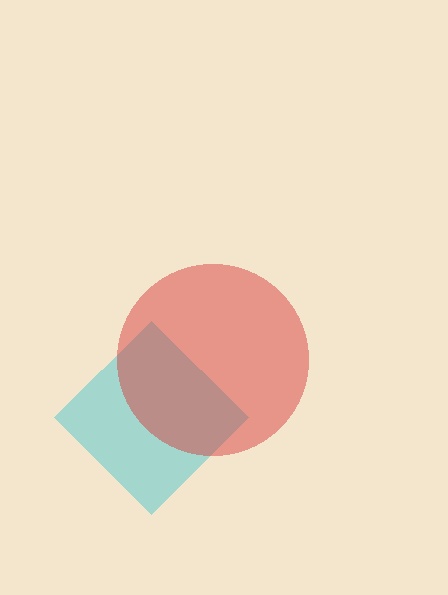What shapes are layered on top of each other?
The layered shapes are: a cyan diamond, a red circle.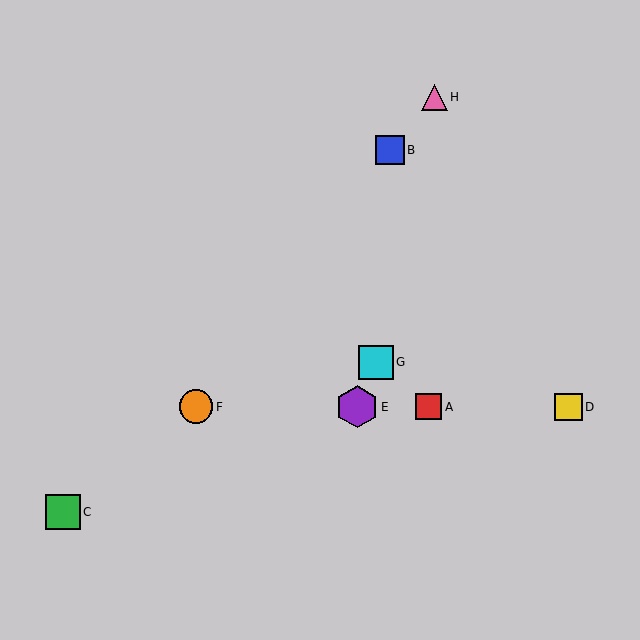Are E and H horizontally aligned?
No, E is at y≈407 and H is at y≈97.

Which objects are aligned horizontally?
Objects A, D, E, F are aligned horizontally.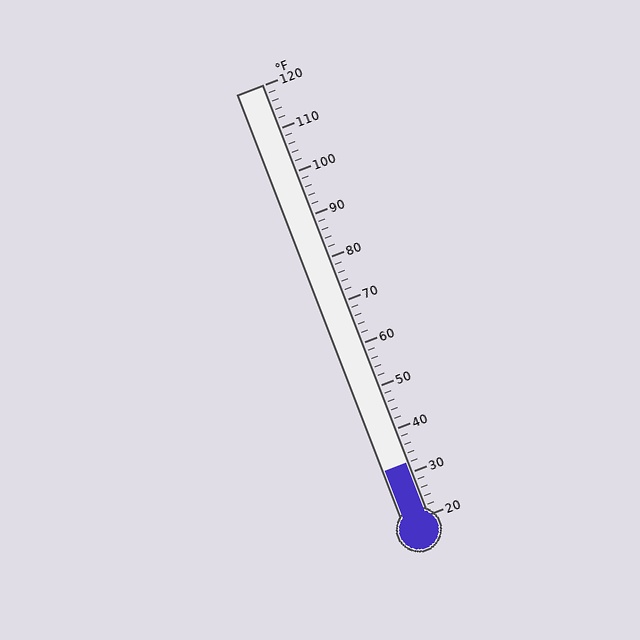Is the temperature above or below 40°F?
The temperature is below 40°F.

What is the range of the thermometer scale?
The thermometer scale ranges from 20°F to 120°F.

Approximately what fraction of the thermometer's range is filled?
The thermometer is filled to approximately 10% of its range.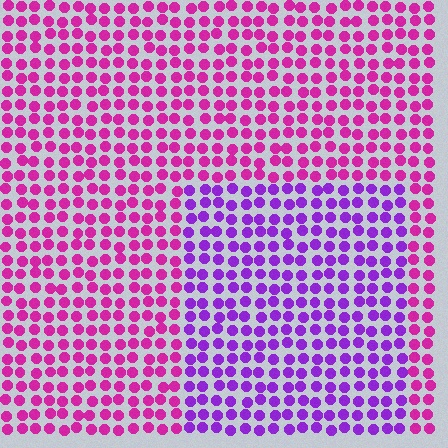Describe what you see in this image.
The image is filled with small magenta elements in a uniform arrangement. A rectangle-shaped region is visible where the elements are tinted to a slightly different hue, forming a subtle color boundary.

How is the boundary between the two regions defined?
The boundary is defined purely by a slight shift in hue (about 39 degrees). Spacing, size, and orientation are identical on both sides.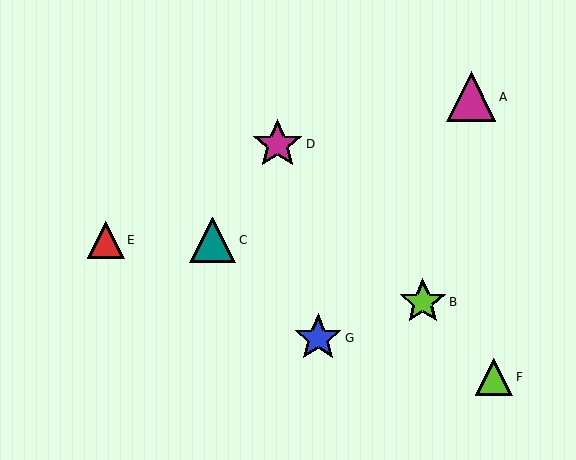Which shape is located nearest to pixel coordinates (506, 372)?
The lime triangle (labeled F) at (494, 377) is nearest to that location.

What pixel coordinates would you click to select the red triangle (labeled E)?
Click at (106, 240) to select the red triangle E.